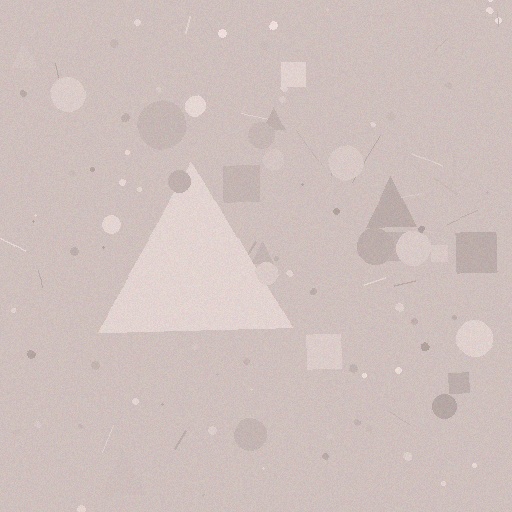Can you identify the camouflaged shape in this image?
The camouflaged shape is a triangle.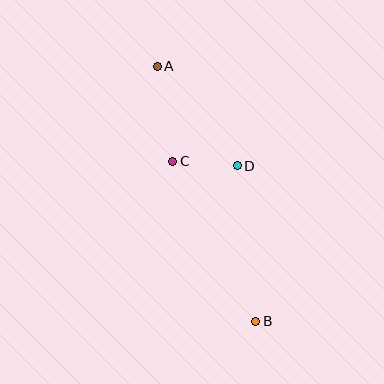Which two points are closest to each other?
Points C and D are closest to each other.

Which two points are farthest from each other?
Points A and B are farthest from each other.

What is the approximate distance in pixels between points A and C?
The distance between A and C is approximately 96 pixels.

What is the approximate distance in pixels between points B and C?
The distance between B and C is approximately 180 pixels.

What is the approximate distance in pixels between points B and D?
The distance between B and D is approximately 157 pixels.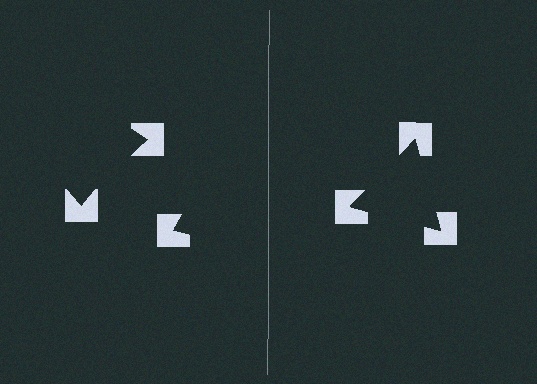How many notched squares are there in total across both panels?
6 — 3 on each side.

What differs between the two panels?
The notched squares are positioned identically on both sides; only the wedge orientations differ. On the right they align to a triangle; on the left they are misaligned.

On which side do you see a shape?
An illusory triangle appears on the right side. On the left side the wedge cuts are rotated, so no coherent shape forms.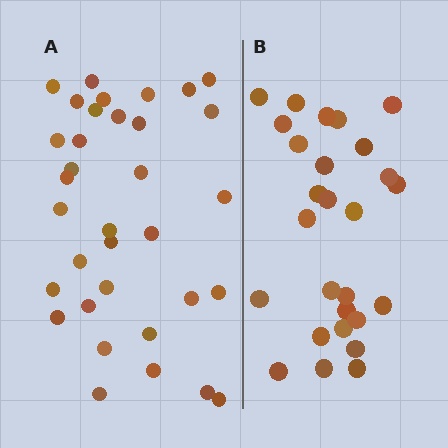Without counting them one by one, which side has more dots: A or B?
Region A (the left region) has more dots.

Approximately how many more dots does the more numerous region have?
Region A has roughly 8 or so more dots than region B.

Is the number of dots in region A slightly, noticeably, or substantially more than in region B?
Region A has noticeably more, but not dramatically so. The ratio is roughly 1.3 to 1.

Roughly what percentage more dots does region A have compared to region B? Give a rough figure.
About 25% more.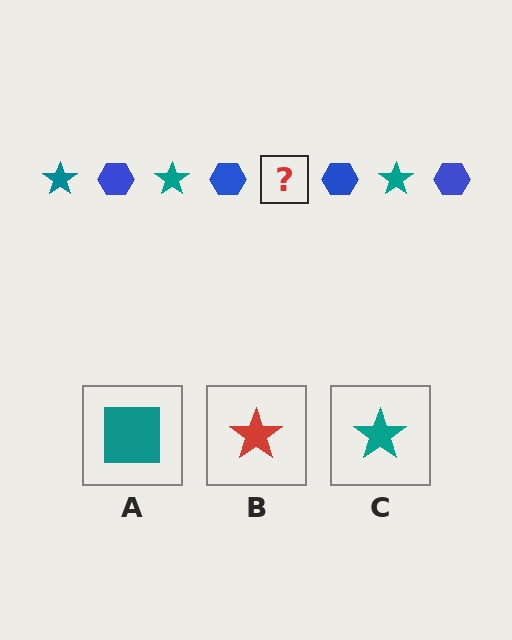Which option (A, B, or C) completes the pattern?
C.